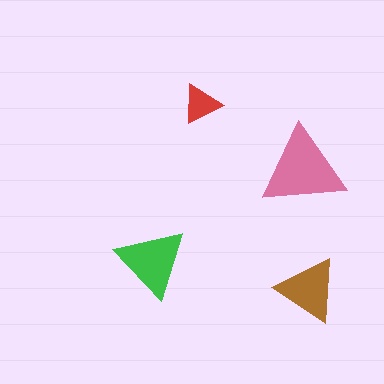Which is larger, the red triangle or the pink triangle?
The pink one.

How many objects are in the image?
There are 4 objects in the image.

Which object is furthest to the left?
The green triangle is leftmost.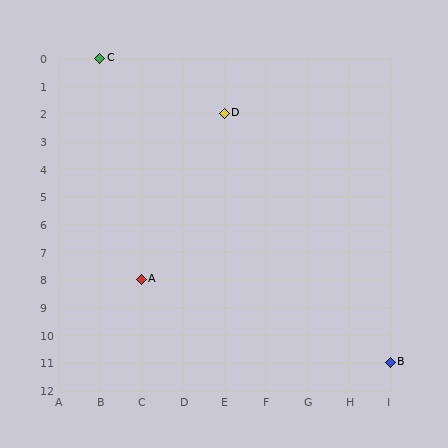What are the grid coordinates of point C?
Point C is at grid coordinates (B, 0).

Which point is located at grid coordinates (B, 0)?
Point C is at (B, 0).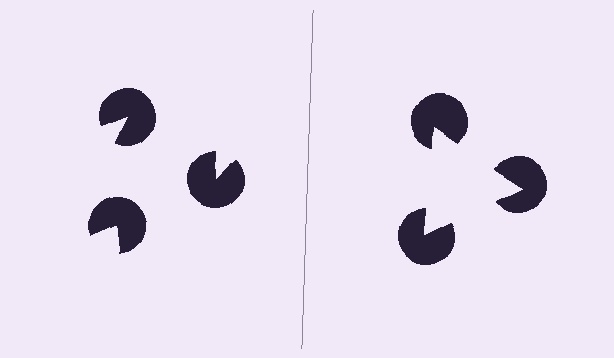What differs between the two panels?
The pac-man discs are positioned identically on both sides; only the wedge orientations differ. On the right they align to a triangle; on the left they are misaligned.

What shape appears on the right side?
An illusory triangle.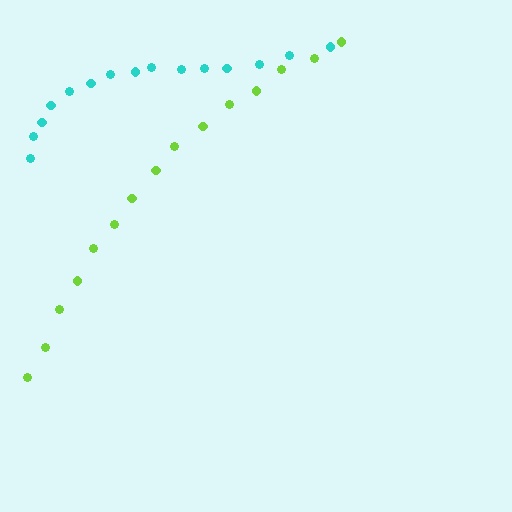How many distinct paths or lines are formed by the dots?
There are 2 distinct paths.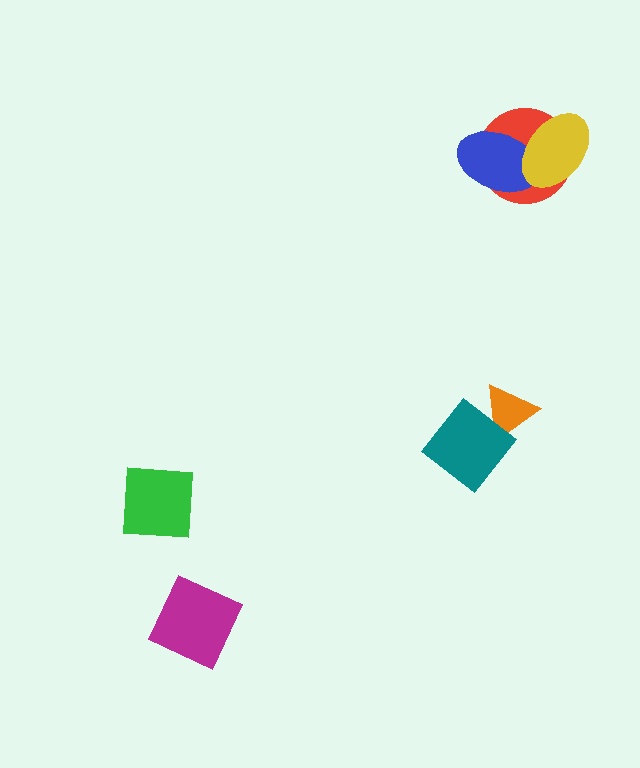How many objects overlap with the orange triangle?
1 object overlaps with the orange triangle.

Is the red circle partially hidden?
Yes, it is partially covered by another shape.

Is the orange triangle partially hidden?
Yes, it is partially covered by another shape.